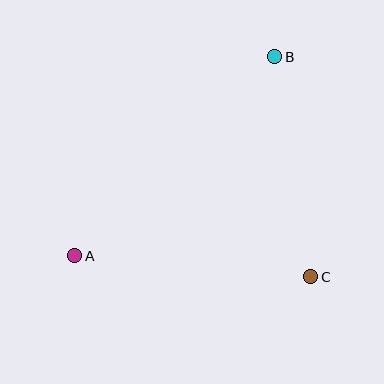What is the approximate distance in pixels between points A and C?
The distance between A and C is approximately 237 pixels.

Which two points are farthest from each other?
Points A and B are farthest from each other.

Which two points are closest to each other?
Points B and C are closest to each other.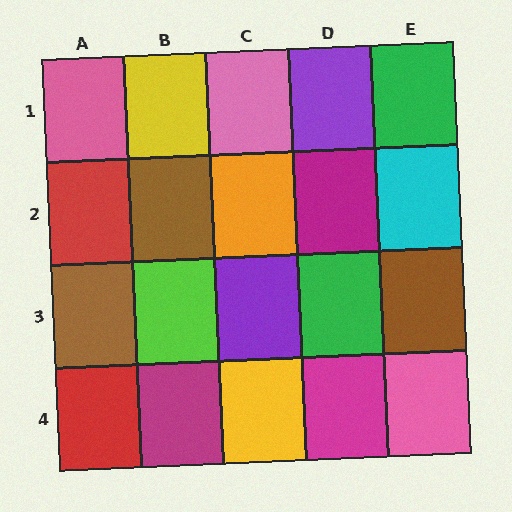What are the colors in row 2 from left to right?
Red, brown, orange, magenta, cyan.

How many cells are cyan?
1 cell is cyan.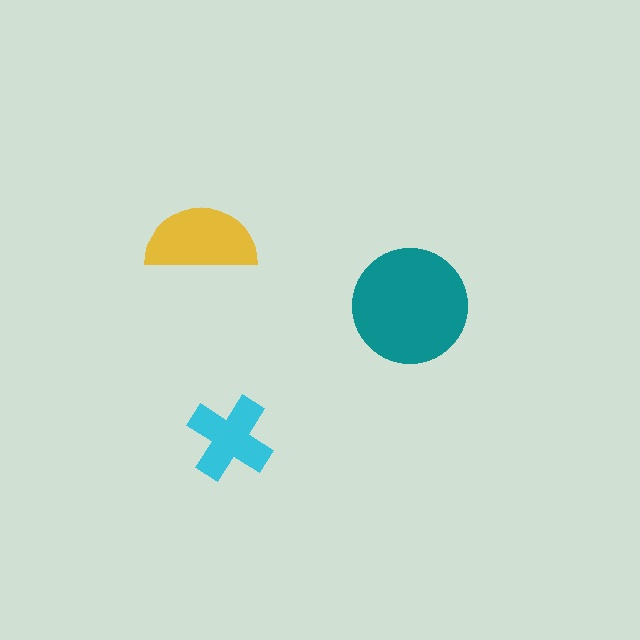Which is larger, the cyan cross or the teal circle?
The teal circle.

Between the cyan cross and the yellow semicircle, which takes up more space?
The yellow semicircle.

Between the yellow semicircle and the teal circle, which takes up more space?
The teal circle.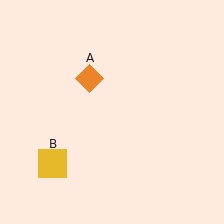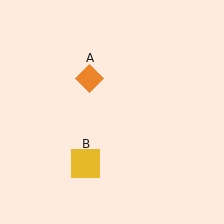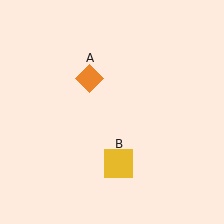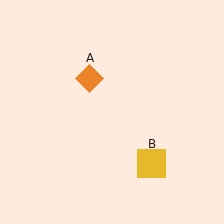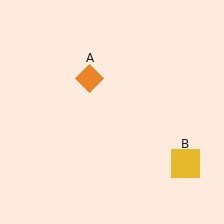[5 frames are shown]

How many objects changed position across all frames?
1 object changed position: yellow square (object B).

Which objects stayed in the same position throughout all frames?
Orange diamond (object A) remained stationary.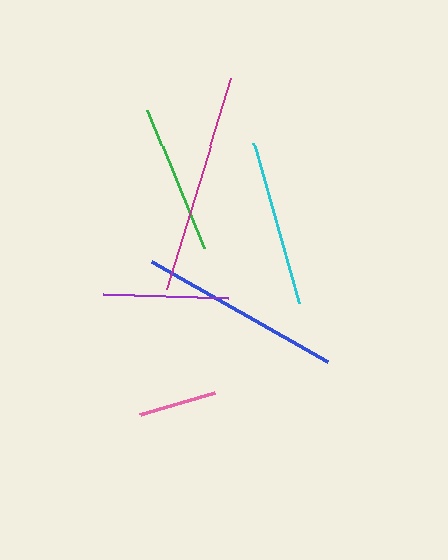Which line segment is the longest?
The magenta line is the longest at approximately 220 pixels.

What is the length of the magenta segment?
The magenta segment is approximately 220 pixels long.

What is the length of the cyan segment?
The cyan segment is approximately 166 pixels long.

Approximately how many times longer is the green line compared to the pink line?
The green line is approximately 1.9 times the length of the pink line.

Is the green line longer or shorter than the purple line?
The green line is longer than the purple line.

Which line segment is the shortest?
The pink line is the shortest at approximately 79 pixels.